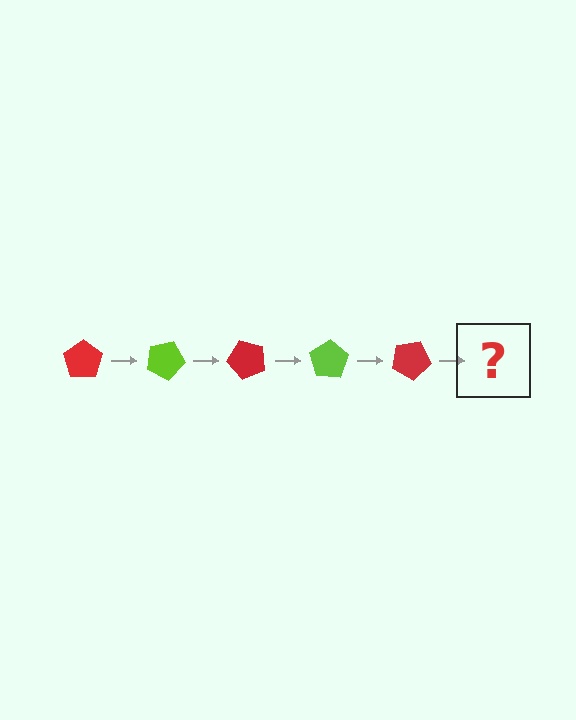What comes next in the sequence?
The next element should be a lime pentagon, rotated 125 degrees from the start.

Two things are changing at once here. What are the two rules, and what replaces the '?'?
The two rules are that it rotates 25 degrees each step and the color cycles through red and lime. The '?' should be a lime pentagon, rotated 125 degrees from the start.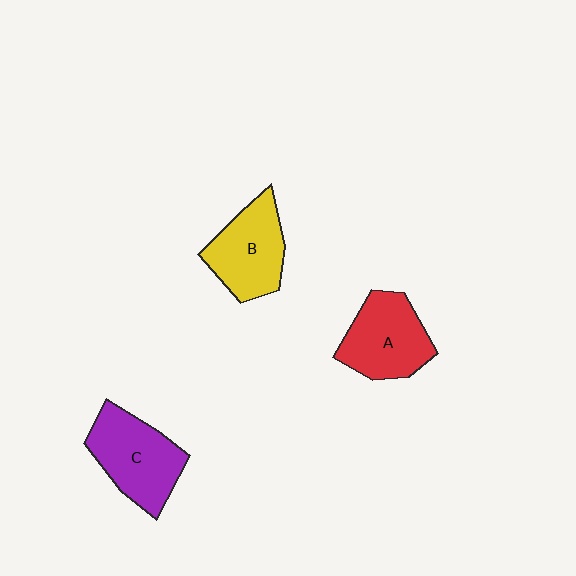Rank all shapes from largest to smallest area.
From largest to smallest: C (purple), A (red), B (yellow).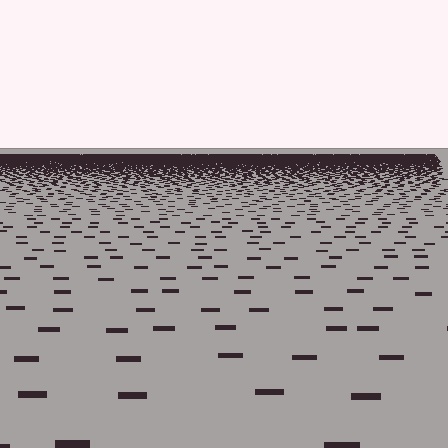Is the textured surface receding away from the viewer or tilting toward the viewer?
The surface is receding away from the viewer. Texture elements get smaller and denser toward the top.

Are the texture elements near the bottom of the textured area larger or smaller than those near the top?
Larger. Near the bottom, elements are closer to the viewer and appear at a bigger on-screen size.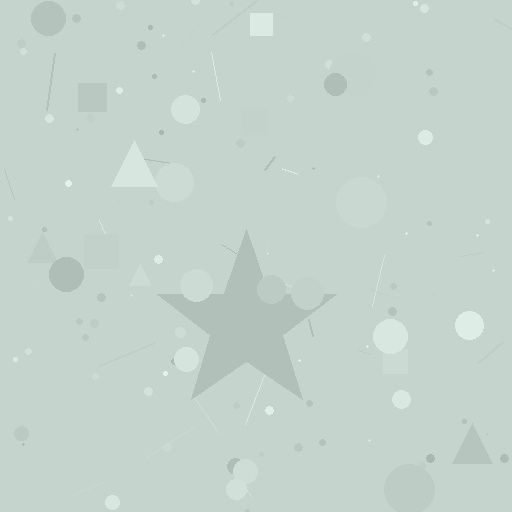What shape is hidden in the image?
A star is hidden in the image.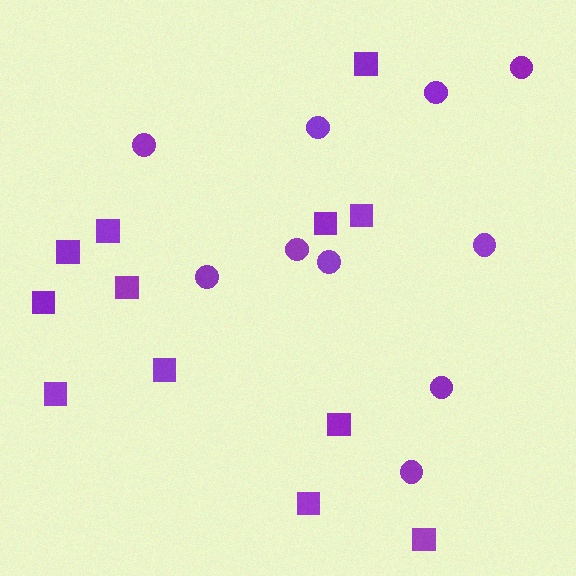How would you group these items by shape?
There are 2 groups: one group of squares (12) and one group of circles (10).